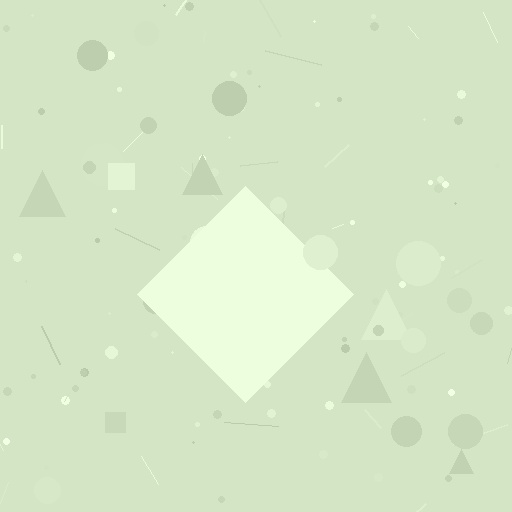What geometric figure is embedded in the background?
A diamond is embedded in the background.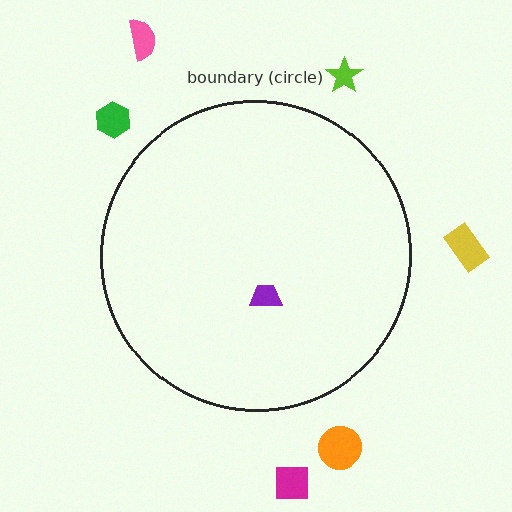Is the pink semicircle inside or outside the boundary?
Outside.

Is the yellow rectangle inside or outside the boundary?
Outside.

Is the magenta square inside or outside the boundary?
Outside.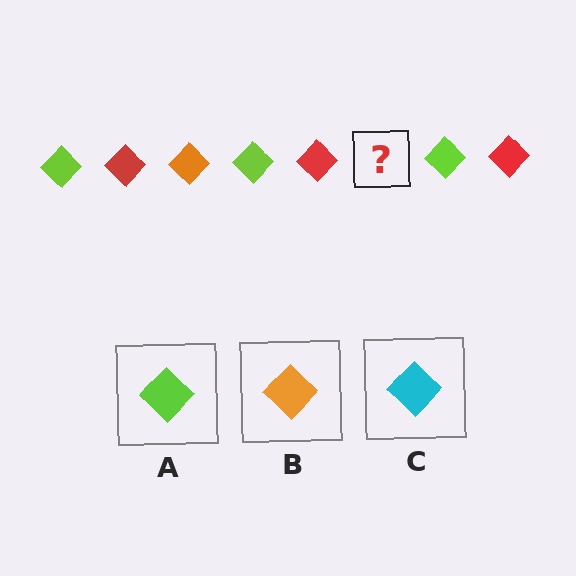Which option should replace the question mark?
Option B.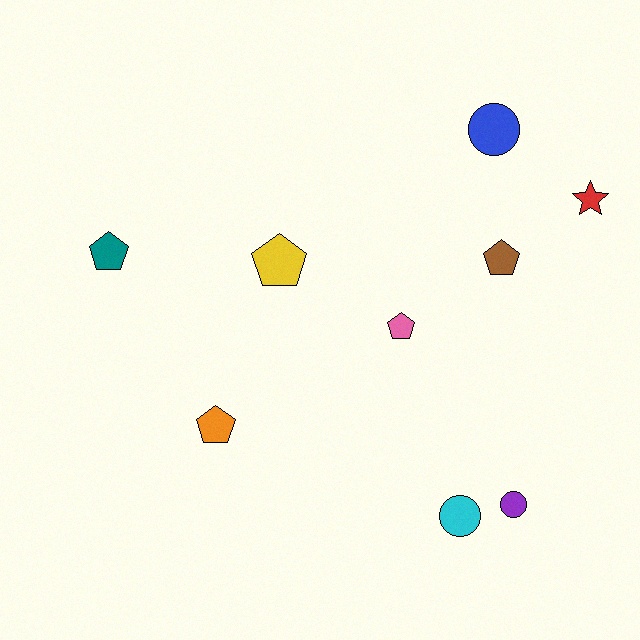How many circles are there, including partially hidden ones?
There are 3 circles.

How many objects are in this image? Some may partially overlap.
There are 9 objects.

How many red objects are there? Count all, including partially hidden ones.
There is 1 red object.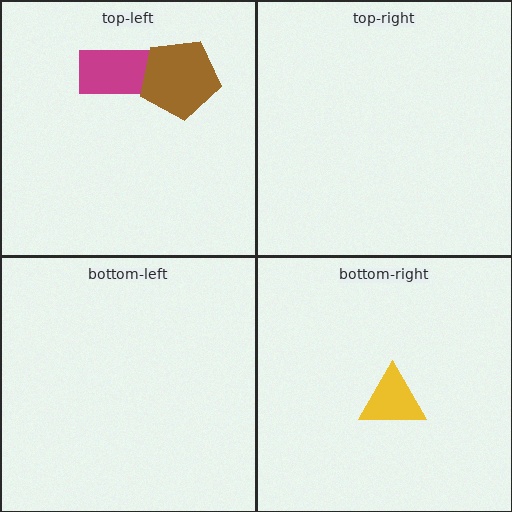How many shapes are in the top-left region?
2.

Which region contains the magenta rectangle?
The top-left region.